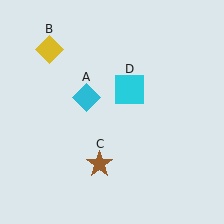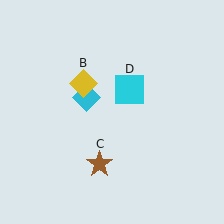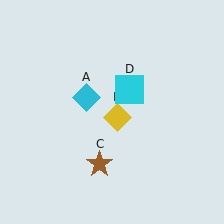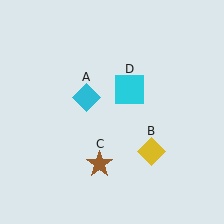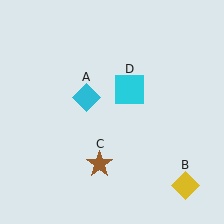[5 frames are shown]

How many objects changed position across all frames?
1 object changed position: yellow diamond (object B).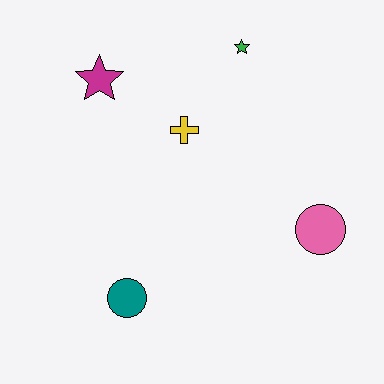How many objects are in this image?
There are 5 objects.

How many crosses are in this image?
There is 1 cross.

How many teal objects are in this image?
There is 1 teal object.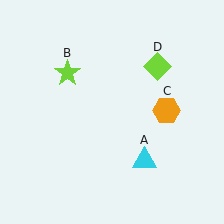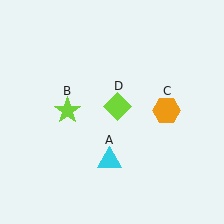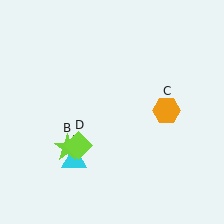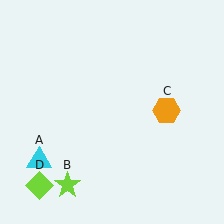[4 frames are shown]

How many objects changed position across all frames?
3 objects changed position: cyan triangle (object A), lime star (object B), lime diamond (object D).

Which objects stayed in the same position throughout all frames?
Orange hexagon (object C) remained stationary.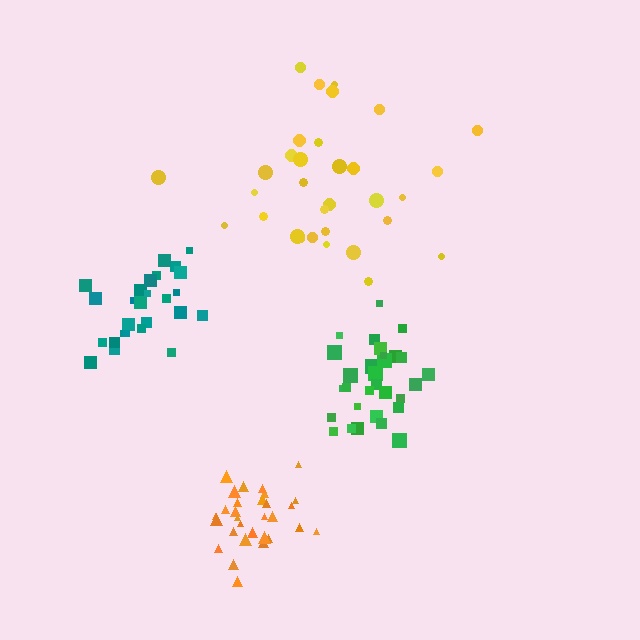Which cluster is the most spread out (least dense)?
Yellow.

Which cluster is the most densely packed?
Orange.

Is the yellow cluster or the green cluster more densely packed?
Green.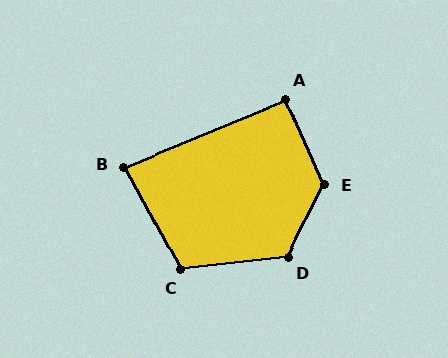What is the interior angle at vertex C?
Approximately 112 degrees (obtuse).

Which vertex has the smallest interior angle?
B, at approximately 84 degrees.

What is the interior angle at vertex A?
Approximately 92 degrees (approximately right).